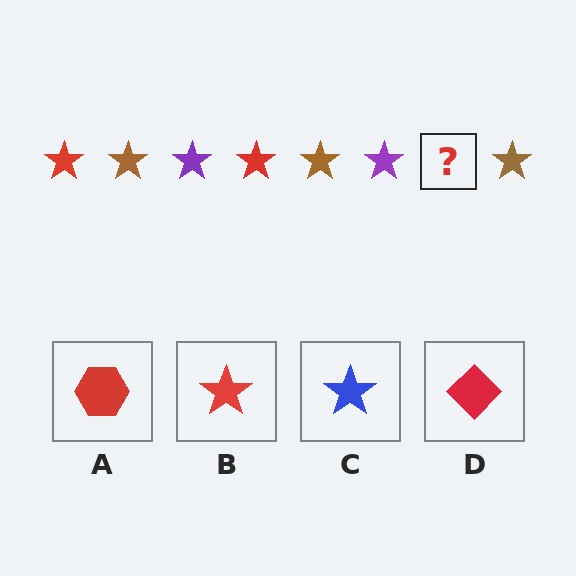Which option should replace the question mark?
Option B.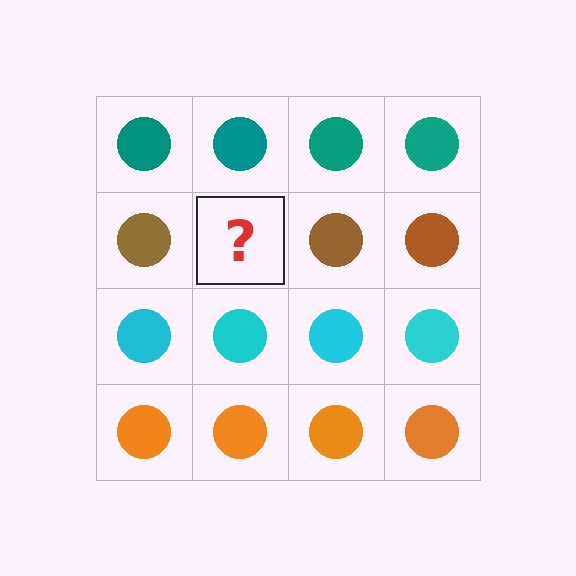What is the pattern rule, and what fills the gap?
The rule is that each row has a consistent color. The gap should be filled with a brown circle.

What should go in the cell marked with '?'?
The missing cell should contain a brown circle.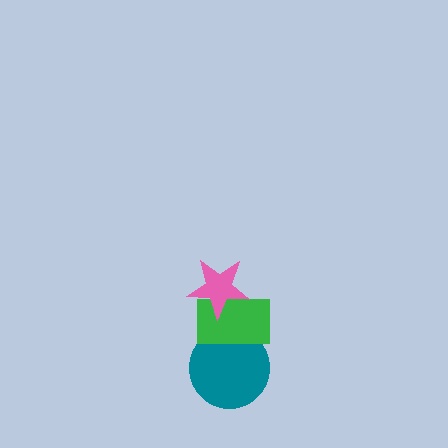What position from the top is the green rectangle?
The green rectangle is 2nd from the top.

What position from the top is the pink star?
The pink star is 1st from the top.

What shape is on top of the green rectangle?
The pink star is on top of the green rectangle.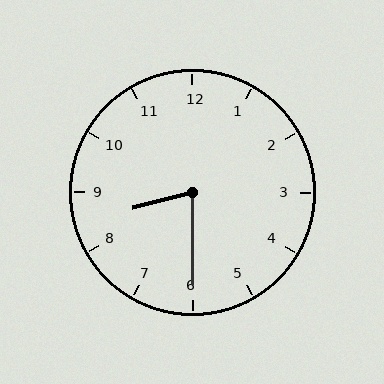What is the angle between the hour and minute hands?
Approximately 75 degrees.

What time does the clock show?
8:30.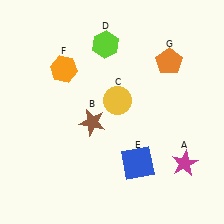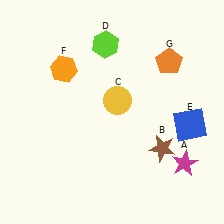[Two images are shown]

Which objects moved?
The objects that moved are: the brown star (B), the blue square (E).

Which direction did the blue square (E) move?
The blue square (E) moved right.